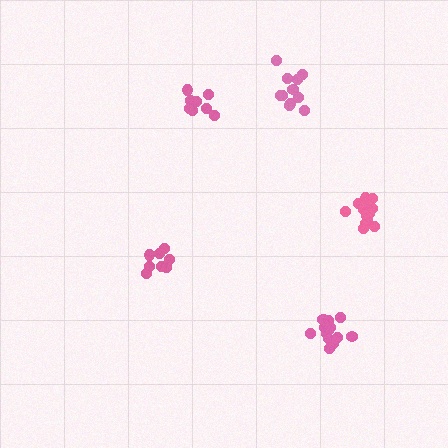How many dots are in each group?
Group 1: 8 dots, Group 2: 14 dots, Group 3: 10 dots, Group 4: 11 dots, Group 5: 14 dots (57 total).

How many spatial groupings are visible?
There are 5 spatial groupings.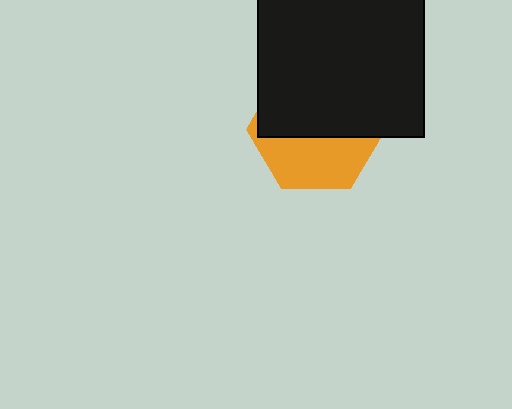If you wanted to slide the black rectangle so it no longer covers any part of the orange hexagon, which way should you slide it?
Slide it up — that is the most direct way to separate the two shapes.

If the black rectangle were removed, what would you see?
You would see the complete orange hexagon.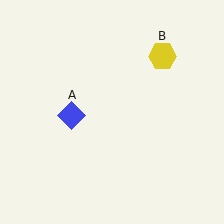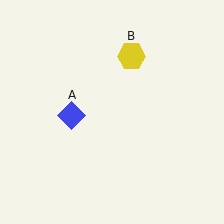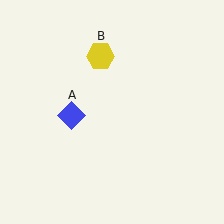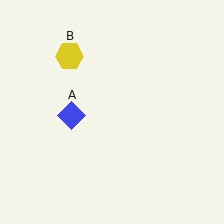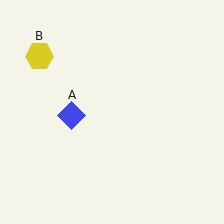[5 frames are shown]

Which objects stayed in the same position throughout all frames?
Blue diamond (object A) remained stationary.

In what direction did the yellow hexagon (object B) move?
The yellow hexagon (object B) moved left.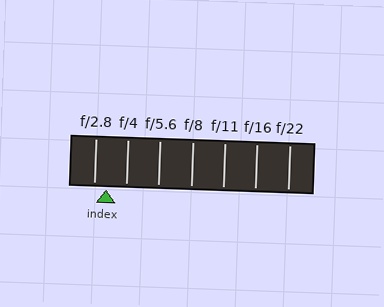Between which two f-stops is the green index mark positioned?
The index mark is between f/2.8 and f/4.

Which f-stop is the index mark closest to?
The index mark is closest to f/2.8.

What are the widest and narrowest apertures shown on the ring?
The widest aperture shown is f/2.8 and the narrowest is f/22.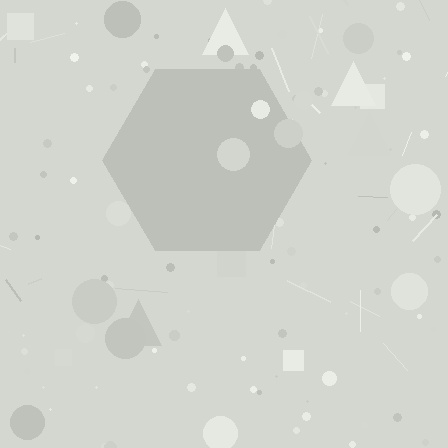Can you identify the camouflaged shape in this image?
The camouflaged shape is a hexagon.